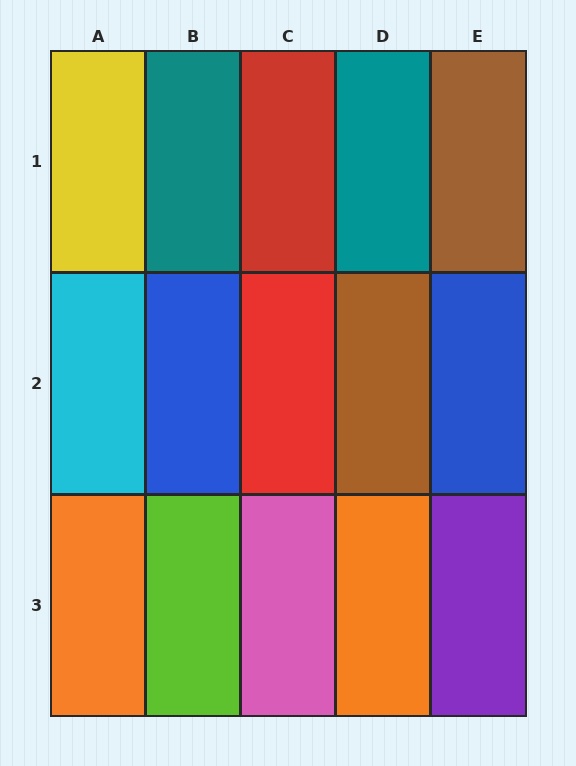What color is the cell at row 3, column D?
Orange.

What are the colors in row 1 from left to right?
Yellow, teal, red, teal, brown.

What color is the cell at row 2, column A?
Cyan.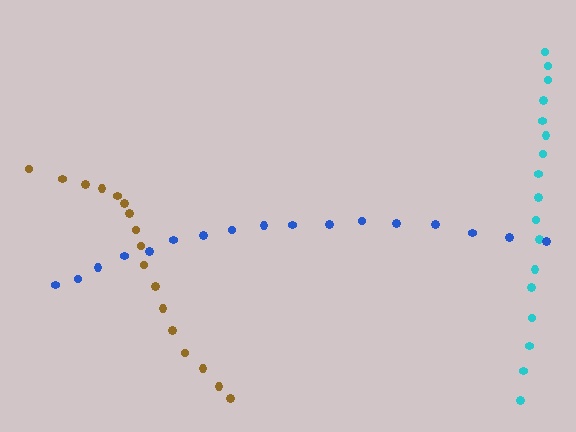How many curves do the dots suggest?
There are 3 distinct paths.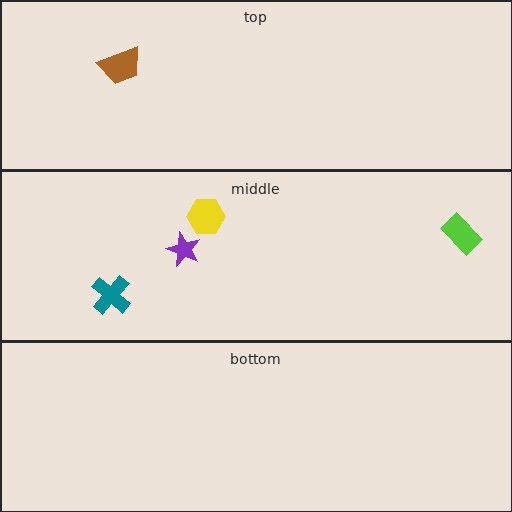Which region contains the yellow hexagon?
The middle region.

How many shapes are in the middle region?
4.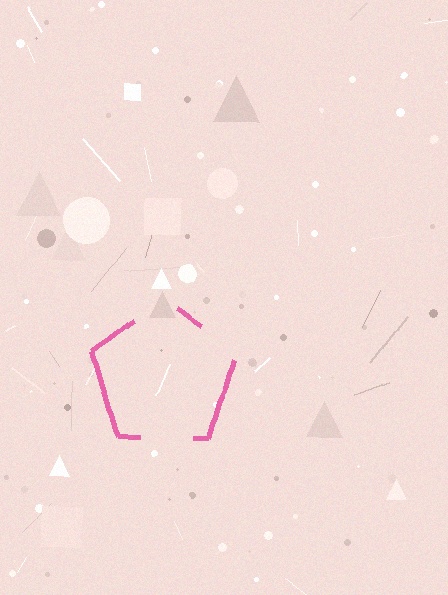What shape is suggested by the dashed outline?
The dashed outline suggests a pentagon.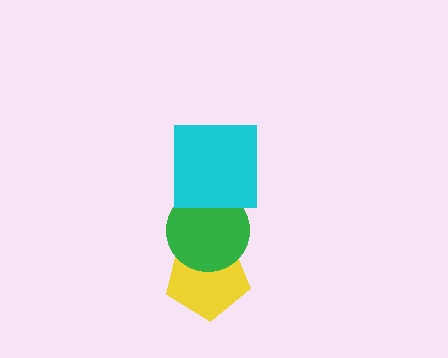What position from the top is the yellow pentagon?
The yellow pentagon is 3rd from the top.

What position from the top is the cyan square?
The cyan square is 1st from the top.